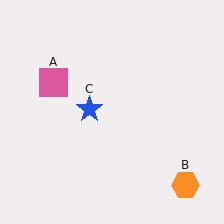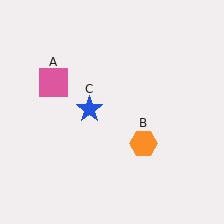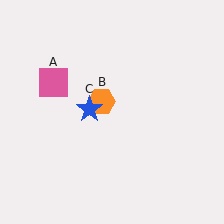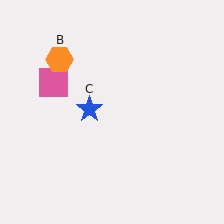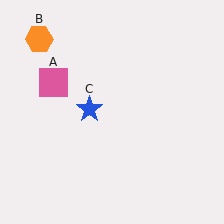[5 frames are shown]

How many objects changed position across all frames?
1 object changed position: orange hexagon (object B).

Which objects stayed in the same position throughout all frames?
Pink square (object A) and blue star (object C) remained stationary.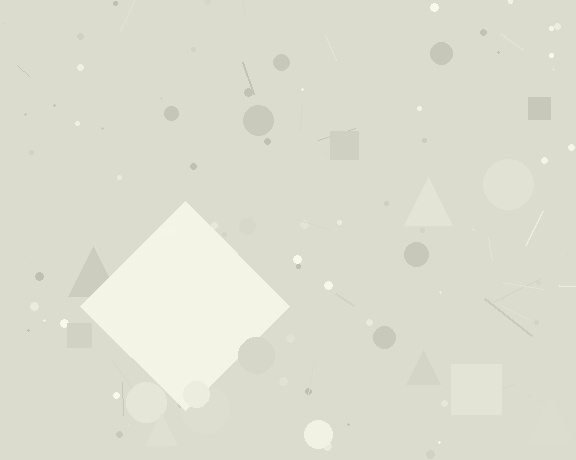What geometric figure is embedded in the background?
A diamond is embedded in the background.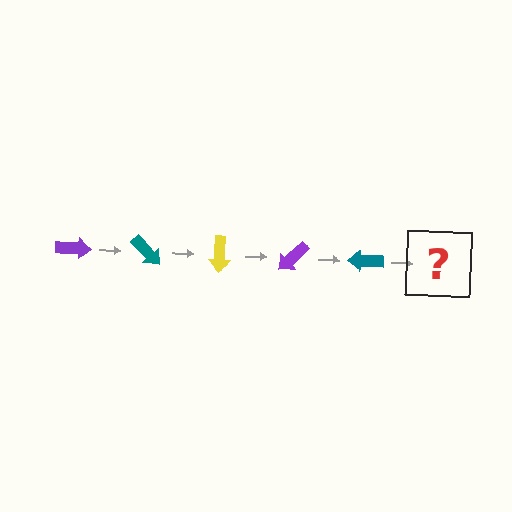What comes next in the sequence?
The next element should be a yellow arrow, rotated 225 degrees from the start.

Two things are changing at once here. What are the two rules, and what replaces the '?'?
The two rules are that it rotates 45 degrees each step and the color cycles through purple, teal, and yellow. The '?' should be a yellow arrow, rotated 225 degrees from the start.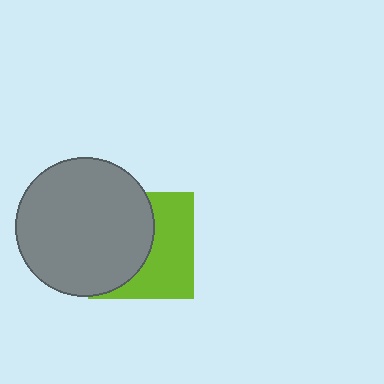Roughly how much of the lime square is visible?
About half of it is visible (roughly 48%).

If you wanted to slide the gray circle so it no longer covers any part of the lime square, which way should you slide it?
Slide it left — that is the most direct way to separate the two shapes.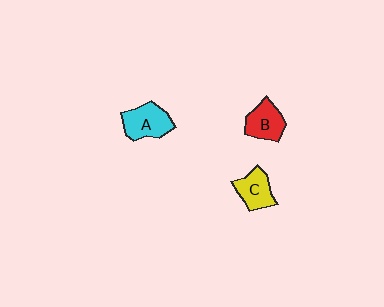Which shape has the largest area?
Shape A (cyan).